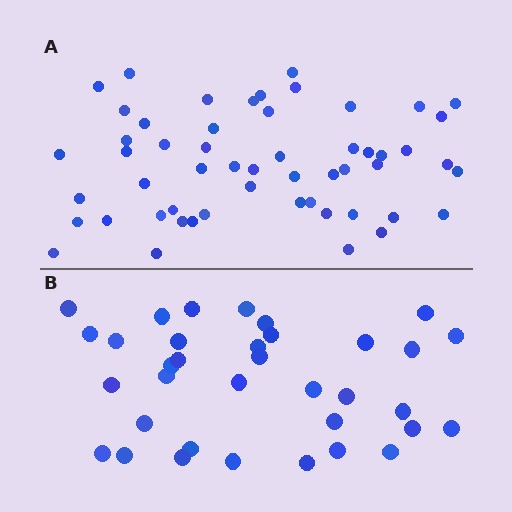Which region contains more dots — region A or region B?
Region A (the top region) has more dots.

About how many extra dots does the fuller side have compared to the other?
Region A has approximately 20 more dots than region B.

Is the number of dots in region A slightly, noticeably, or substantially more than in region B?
Region A has substantially more. The ratio is roughly 1.5 to 1.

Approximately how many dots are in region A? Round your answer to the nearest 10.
About 50 dots. (The exact count is 54, which rounds to 50.)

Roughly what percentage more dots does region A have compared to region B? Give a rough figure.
About 55% more.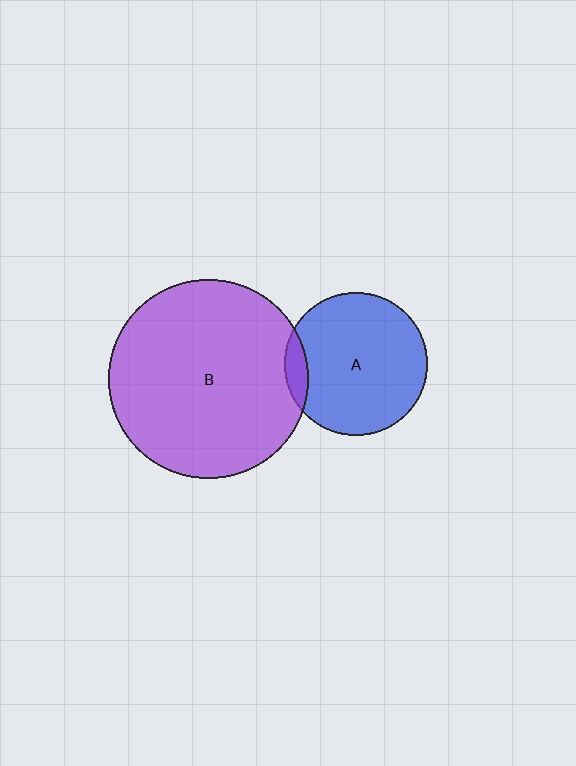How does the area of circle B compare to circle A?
Approximately 1.9 times.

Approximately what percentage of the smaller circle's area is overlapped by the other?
Approximately 10%.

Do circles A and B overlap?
Yes.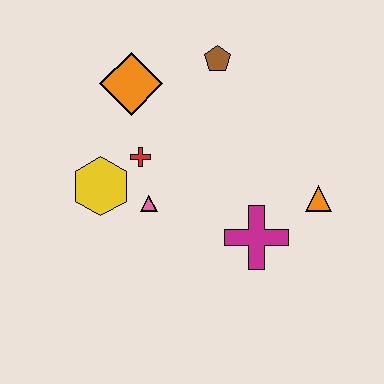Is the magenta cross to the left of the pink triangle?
No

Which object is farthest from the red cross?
The orange triangle is farthest from the red cross.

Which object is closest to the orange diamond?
The red cross is closest to the orange diamond.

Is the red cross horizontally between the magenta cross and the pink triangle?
No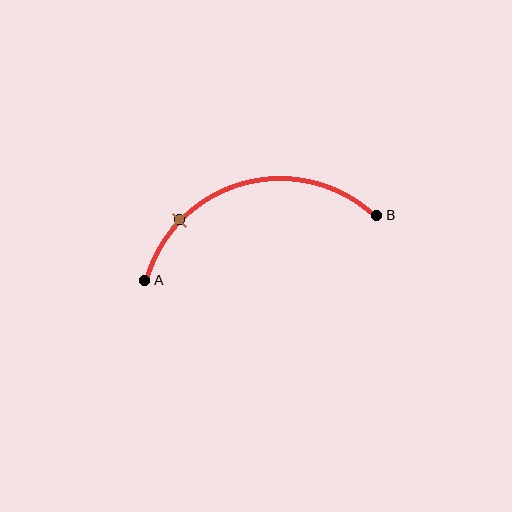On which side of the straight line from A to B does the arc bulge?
The arc bulges above the straight line connecting A and B.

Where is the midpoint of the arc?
The arc midpoint is the point on the curve farthest from the straight line joining A and B. It sits above that line.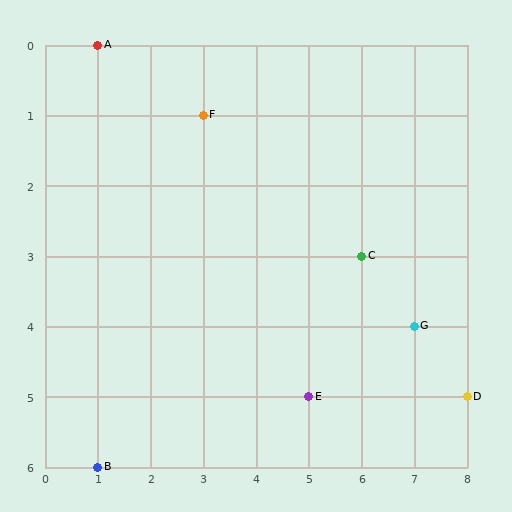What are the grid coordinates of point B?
Point B is at grid coordinates (1, 6).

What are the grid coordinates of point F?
Point F is at grid coordinates (3, 1).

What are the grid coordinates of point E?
Point E is at grid coordinates (5, 5).